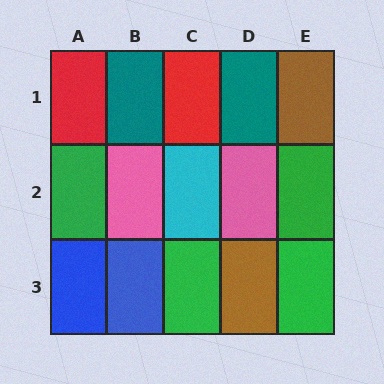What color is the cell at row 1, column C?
Red.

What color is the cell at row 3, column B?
Blue.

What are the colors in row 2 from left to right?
Green, pink, cyan, pink, green.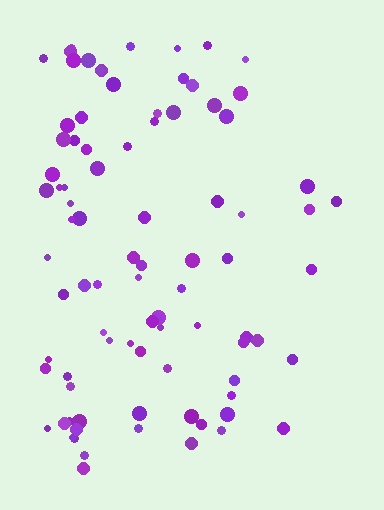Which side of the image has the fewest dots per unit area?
The right.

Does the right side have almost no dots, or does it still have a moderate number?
Still a moderate number, just noticeably fewer than the left.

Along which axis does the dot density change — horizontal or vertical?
Horizontal.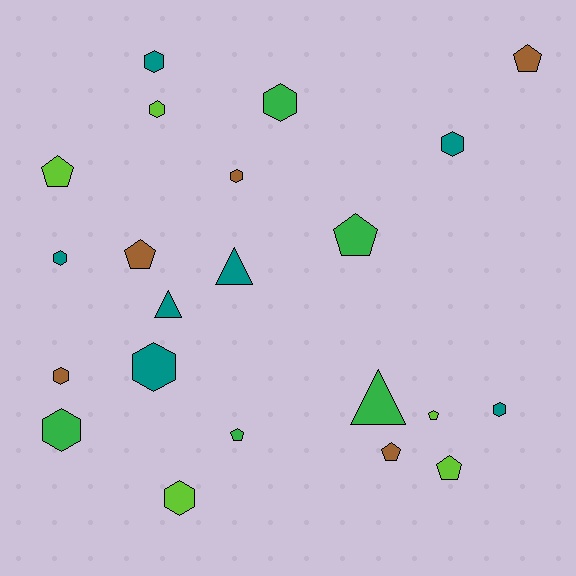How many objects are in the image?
There are 22 objects.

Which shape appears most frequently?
Hexagon, with 11 objects.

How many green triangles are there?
There is 1 green triangle.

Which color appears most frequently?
Teal, with 7 objects.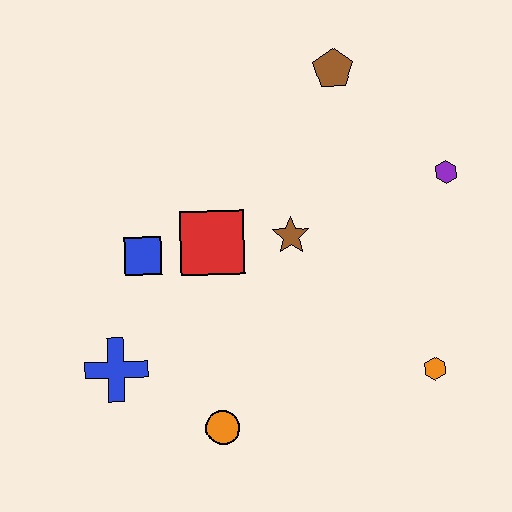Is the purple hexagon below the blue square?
No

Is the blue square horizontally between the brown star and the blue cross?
Yes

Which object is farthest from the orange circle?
The brown pentagon is farthest from the orange circle.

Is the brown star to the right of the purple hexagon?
No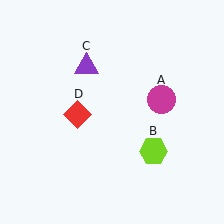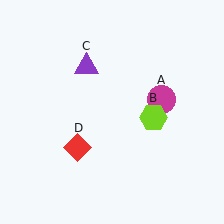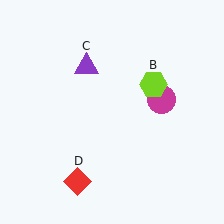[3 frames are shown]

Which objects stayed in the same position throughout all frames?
Magenta circle (object A) and purple triangle (object C) remained stationary.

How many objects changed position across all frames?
2 objects changed position: lime hexagon (object B), red diamond (object D).